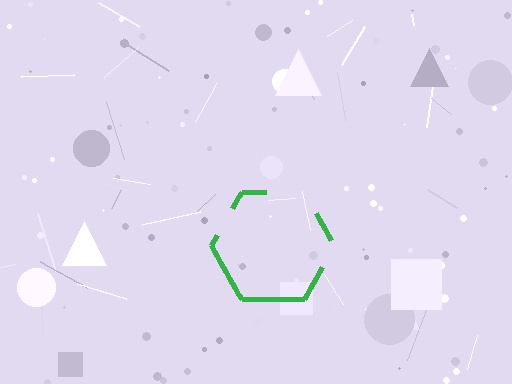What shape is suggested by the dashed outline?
The dashed outline suggests a hexagon.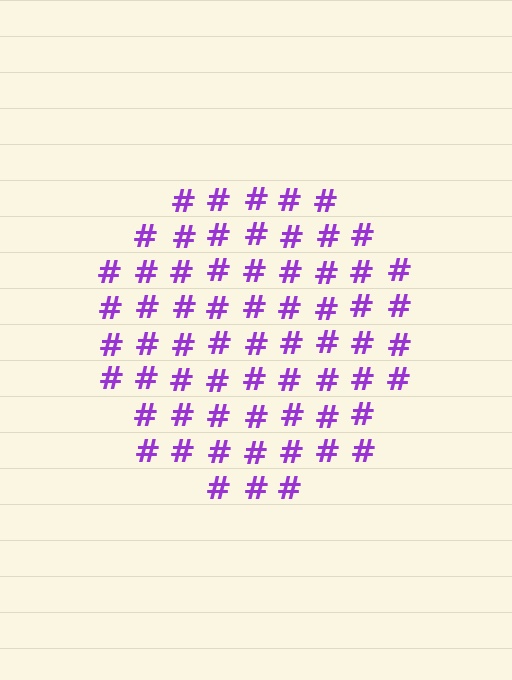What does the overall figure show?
The overall figure shows a circle.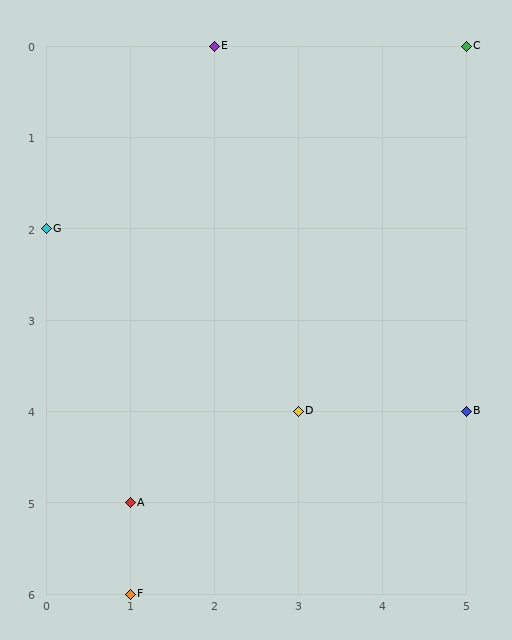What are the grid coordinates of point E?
Point E is at grid coordinates (2, 0).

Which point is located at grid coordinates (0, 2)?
Point G is at (0, 2).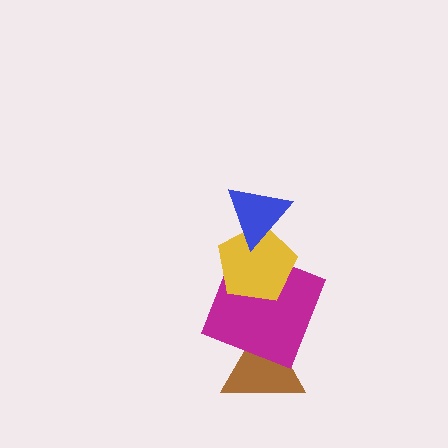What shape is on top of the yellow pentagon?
The blue triangle is on top of the yellow pentagon.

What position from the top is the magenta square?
The magenta square is 3rd from the top.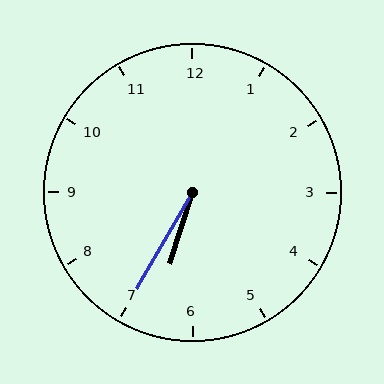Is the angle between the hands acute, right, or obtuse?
It is acute.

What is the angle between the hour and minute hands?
Approximately 12 degrees.